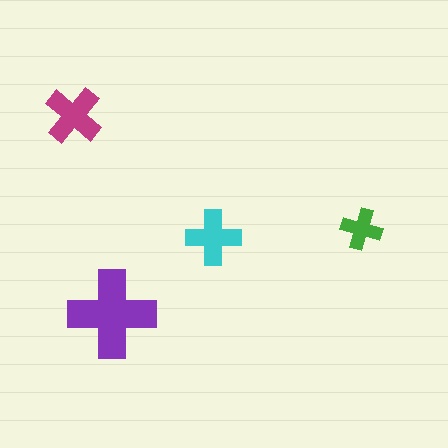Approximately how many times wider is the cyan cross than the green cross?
About 1.5 times wider.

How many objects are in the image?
There are 4 objects in the image.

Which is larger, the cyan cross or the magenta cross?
The magenta one.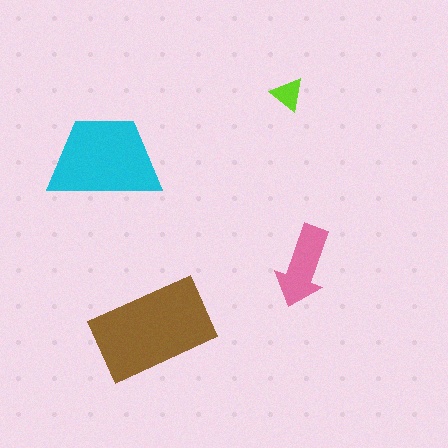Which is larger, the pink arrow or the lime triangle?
The pink arrow.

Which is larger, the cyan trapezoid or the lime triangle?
The cyan trapezoid.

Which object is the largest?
The brown rectangle.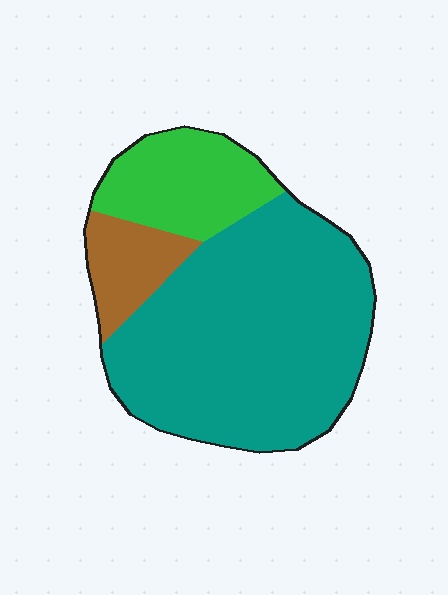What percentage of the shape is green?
Green covers 20% of the shape.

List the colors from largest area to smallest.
From largest to smallest: teal, green, brown.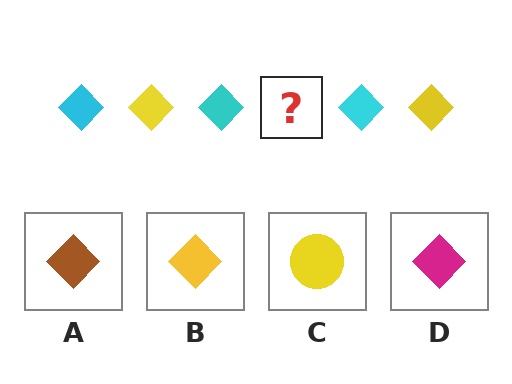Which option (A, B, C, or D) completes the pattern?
B.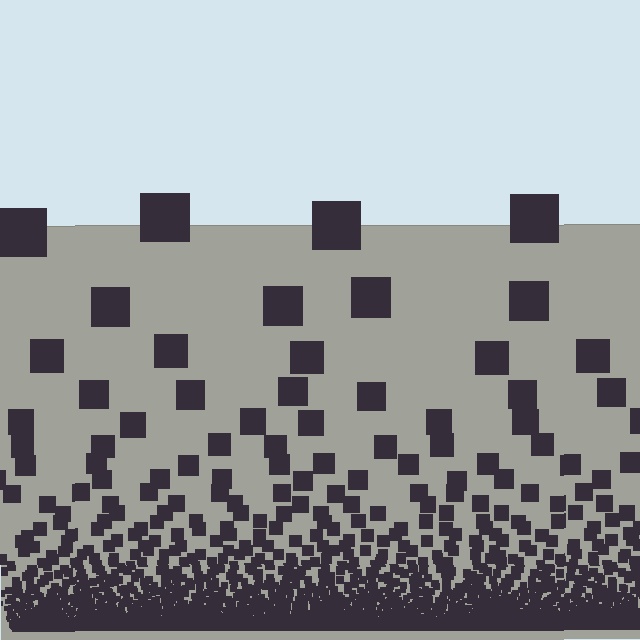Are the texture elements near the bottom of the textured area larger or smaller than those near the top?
Smaller. The gradient is inverted — elements near the bottom are smaller and denser.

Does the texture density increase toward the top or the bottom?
Density increases toward the bottom.